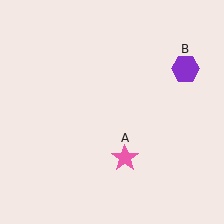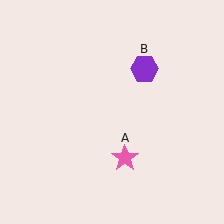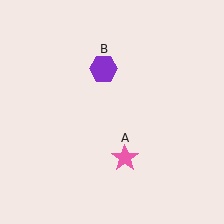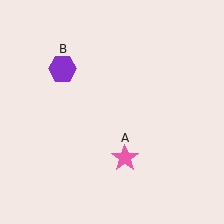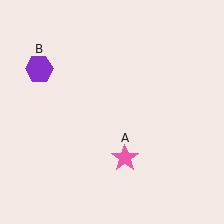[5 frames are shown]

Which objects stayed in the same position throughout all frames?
Pink star (object A) remained stationary.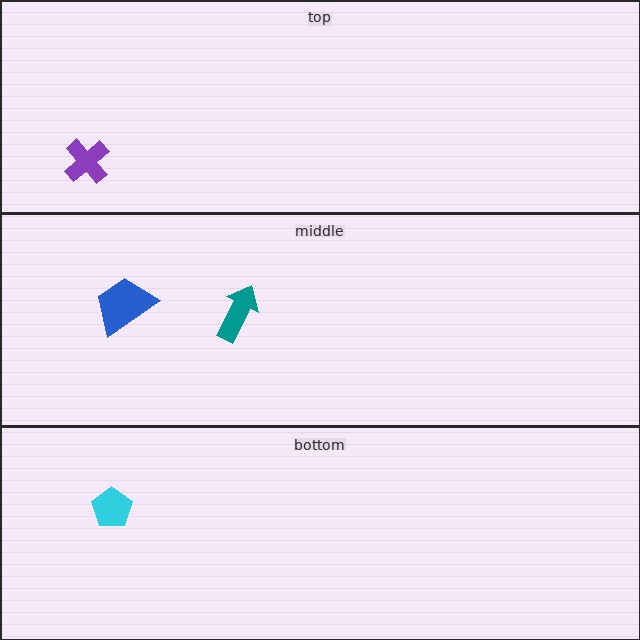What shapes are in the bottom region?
The cyan pentagon.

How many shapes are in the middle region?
2.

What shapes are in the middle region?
The teal arrow, the blue trapezoid.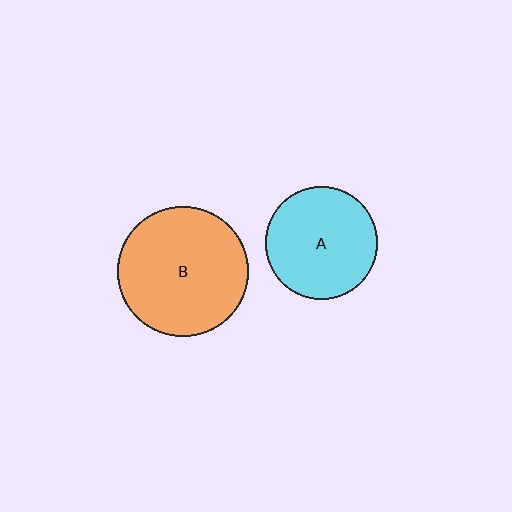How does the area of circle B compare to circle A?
Approximately 1.4 times.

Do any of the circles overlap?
No, none of the circles overlap.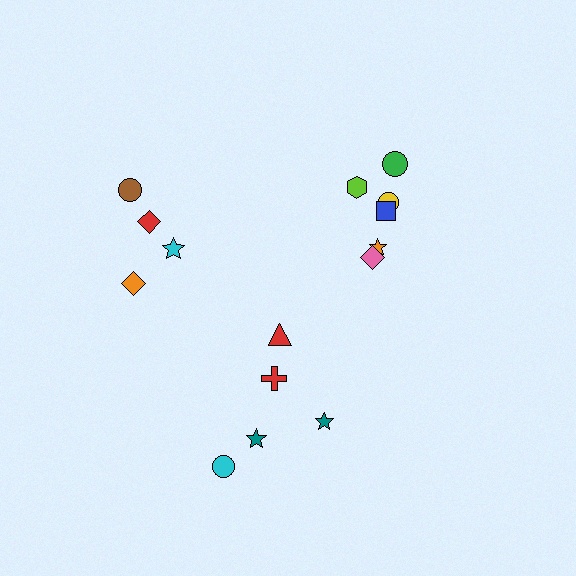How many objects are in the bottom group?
There are 5 objects.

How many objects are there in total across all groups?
There are 15 objects.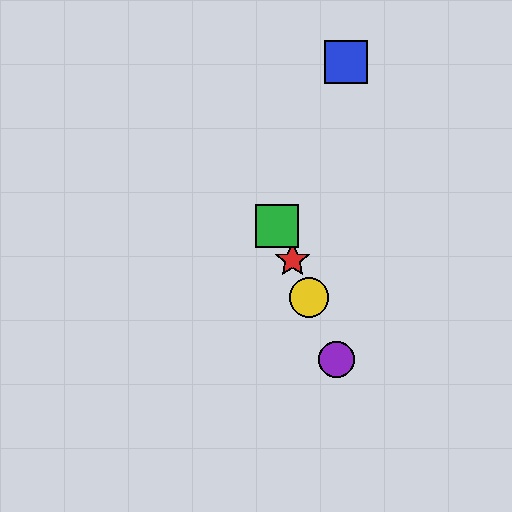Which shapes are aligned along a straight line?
The red star, the green square, the yellow circle, the purple circle are aligned along a straight line.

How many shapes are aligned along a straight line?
4 shapes (the red star, the green square, the yellow circle, the purple circle) are aligned along a straight line.